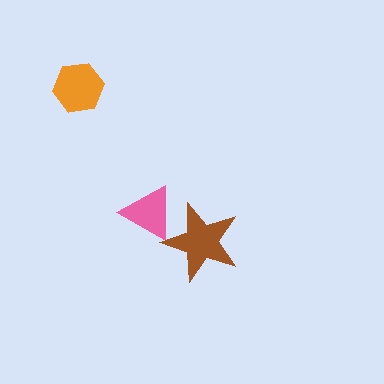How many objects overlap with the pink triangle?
1 object overlaps with the pink triangle.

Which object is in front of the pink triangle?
The brown star is in front of the pink triangle.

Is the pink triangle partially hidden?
Yes, it is partially covered by another shape.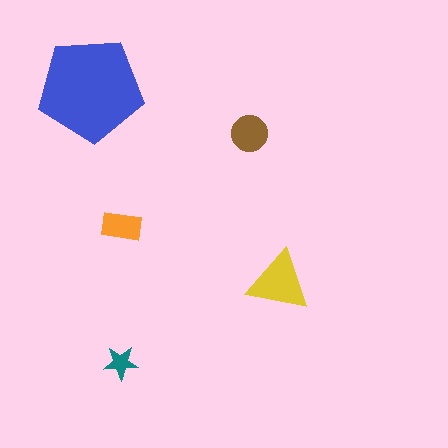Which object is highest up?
The blue pentagon is topmost.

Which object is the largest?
The blue pentagon.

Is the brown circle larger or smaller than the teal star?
Larger.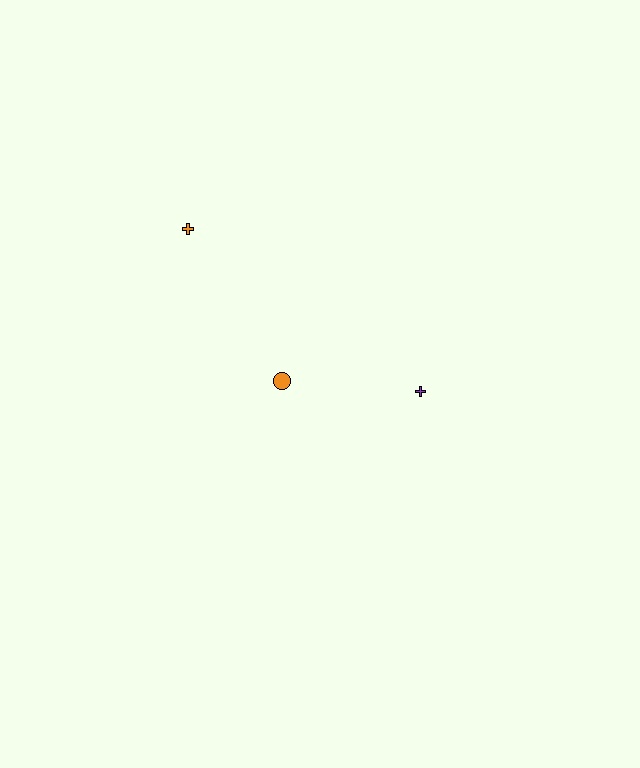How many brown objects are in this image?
There are no brown objects.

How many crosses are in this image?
There are 2 crosses.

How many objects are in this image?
There are 3 objects.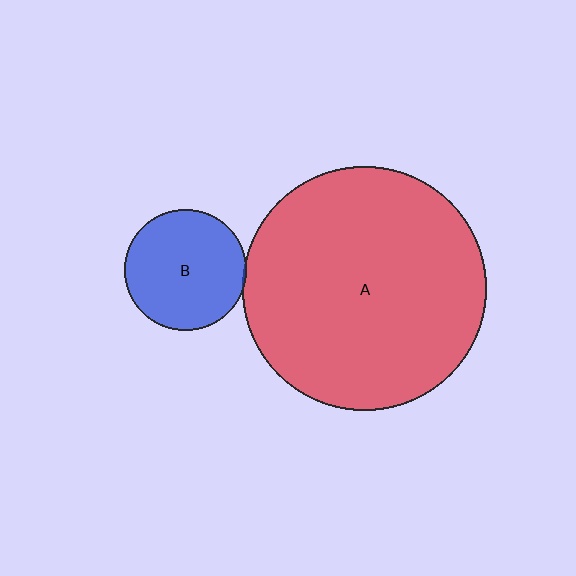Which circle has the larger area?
Circle A (red).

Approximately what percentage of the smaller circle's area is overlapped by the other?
Approximately 5%.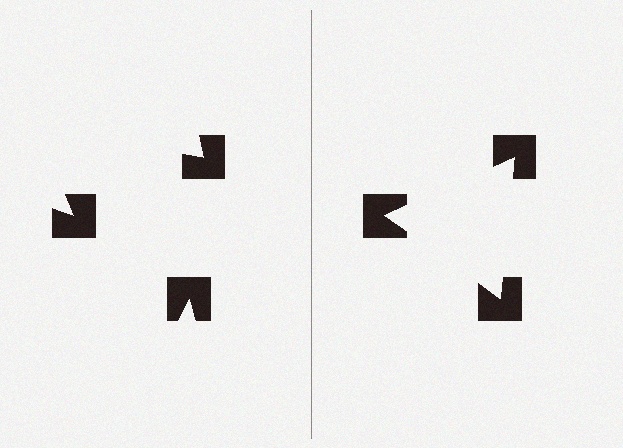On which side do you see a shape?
An illusory triangle appears on the right side. On the left side the wedge cuts are rotated, so no coherent shape forms.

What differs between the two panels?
The notched squares are positioned identically on both sides; only the wedge orientations differ. On the right they align to a triangle; on the left they are misaligned.